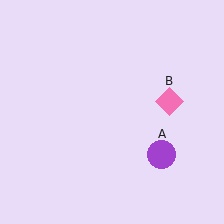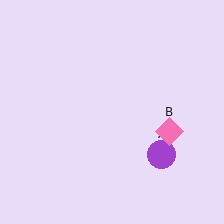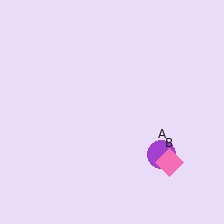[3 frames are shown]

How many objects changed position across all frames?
1 object changed position: pink diamond (object B).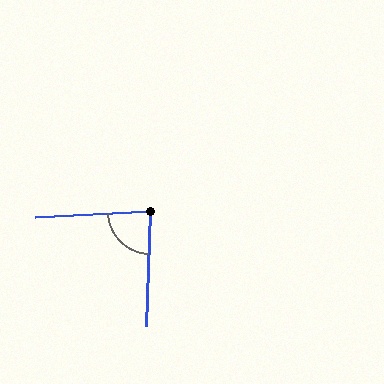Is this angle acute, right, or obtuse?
It is approximately a right angle.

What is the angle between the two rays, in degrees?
Approximately 85 degrees.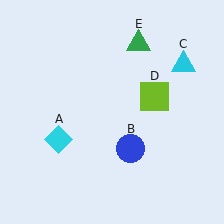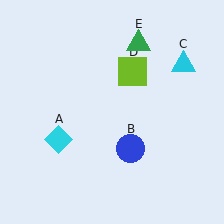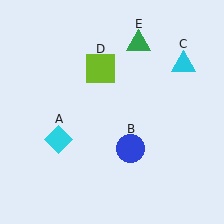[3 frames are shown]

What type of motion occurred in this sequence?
The lime square (object D) rotated counterclockwise around the center of the scene.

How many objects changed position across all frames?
1 object changed position: lime square (object D).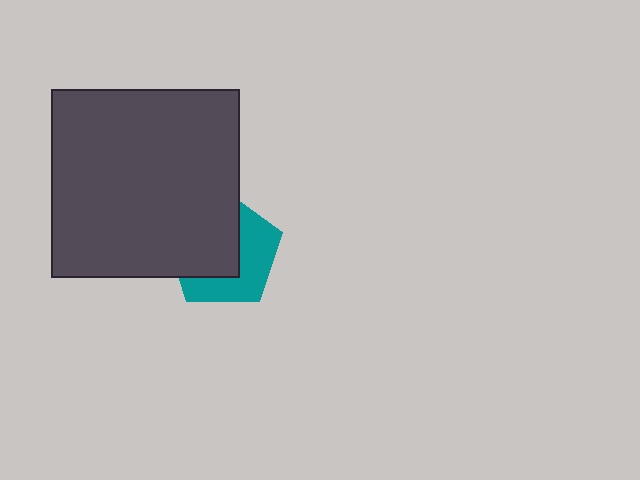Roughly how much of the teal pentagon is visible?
About half of it is visible (roughly 46%).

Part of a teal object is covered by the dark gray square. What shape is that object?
It is a pentagon.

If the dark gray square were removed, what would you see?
You would see the complete teal pentagon.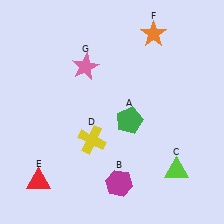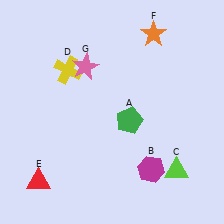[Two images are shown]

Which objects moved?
The objects that moved are: the magenta hexagon (B), the yellow cross (D).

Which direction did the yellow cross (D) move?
The yellow cross (D) moved up.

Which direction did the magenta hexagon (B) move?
The magenta hexagon (B) moved right.